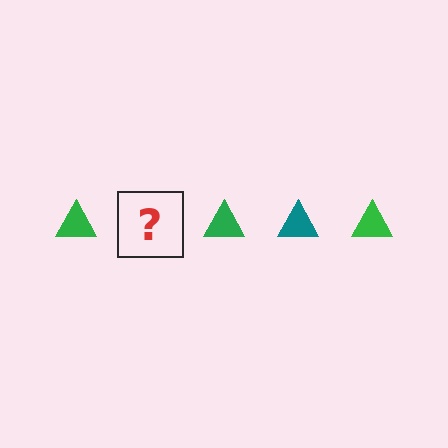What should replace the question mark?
The question mark should be replaced with a teal triangle.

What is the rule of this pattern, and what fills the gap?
The rule is that the pattern cycles through green, teal triangles. The gap should be filled with a teal triangle.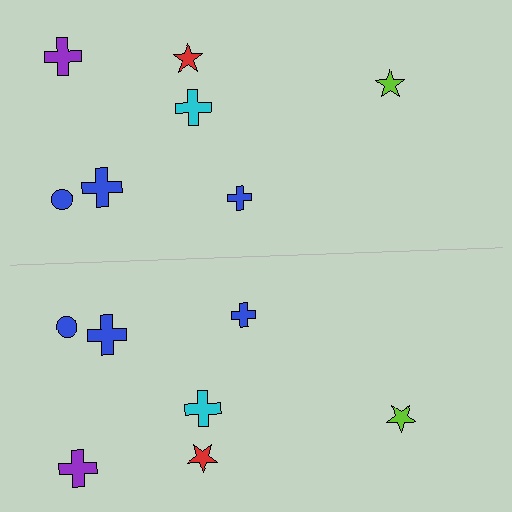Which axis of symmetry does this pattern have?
The pattern has a horizontal axis of symmetry running through the center of the image.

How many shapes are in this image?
There are 14 shapes in this image.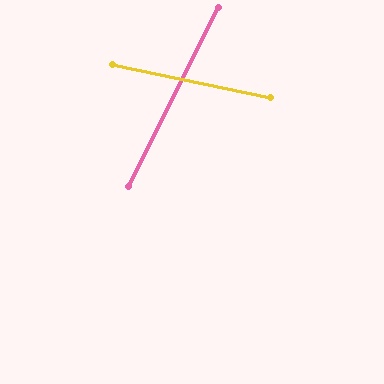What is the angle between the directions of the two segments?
Approximately 75 degrees.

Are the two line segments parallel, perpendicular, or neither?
Neither parallel nor perpendicular — they differ by about 75°.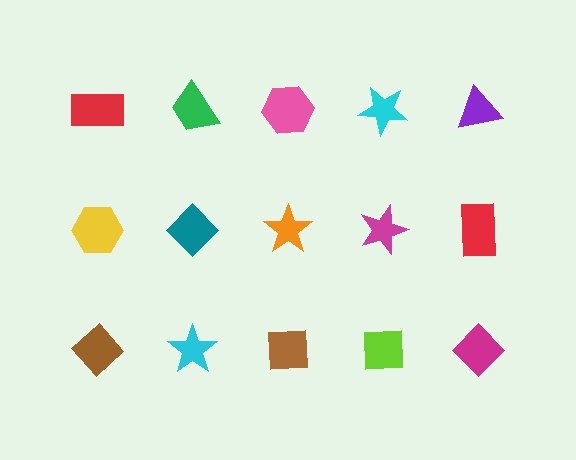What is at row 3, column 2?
A cyan star.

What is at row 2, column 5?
A red rectangle.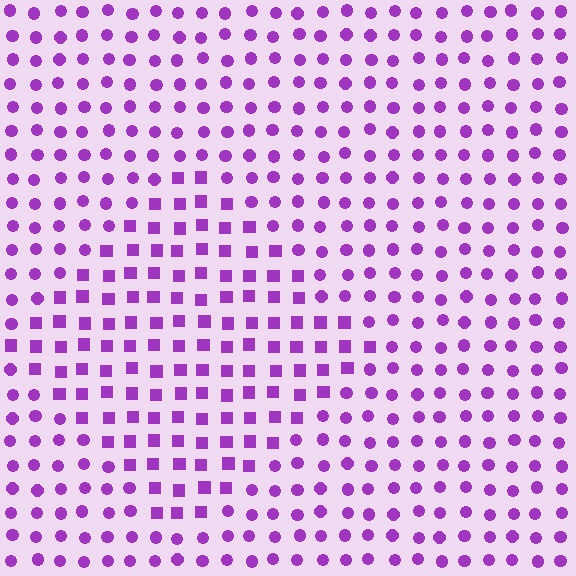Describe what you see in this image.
The image is filled with small purple elements arranged in a uniform grid. A diamond-shaped region contains squares, while the surrounding area contains circles. The boundary is defined purely by the change in element shape.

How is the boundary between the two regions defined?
The boundary is defined by a change in element shape: squares inside vs. circles outside. All elements share the same color and spacing.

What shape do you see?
I see a diamond.